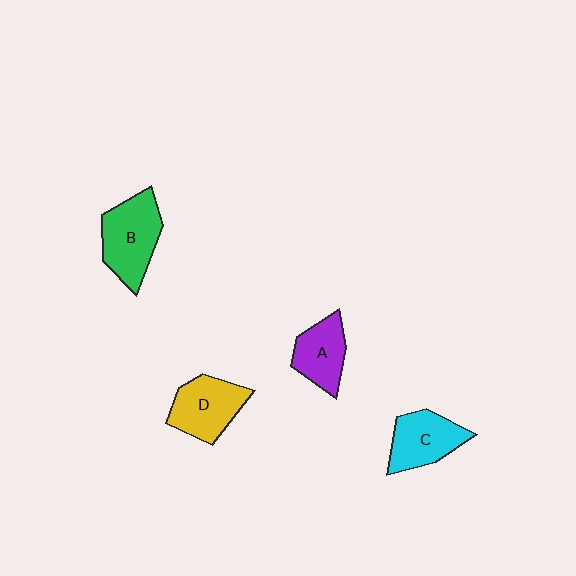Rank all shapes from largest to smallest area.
From largest to smallest: B (green), D (yellow), C (cyan), A (purple).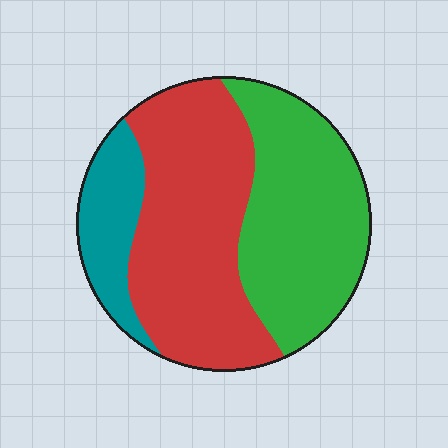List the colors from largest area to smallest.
From largest to smallest: red, green, teal.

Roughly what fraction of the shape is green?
Green covers roughly 40% of the shape.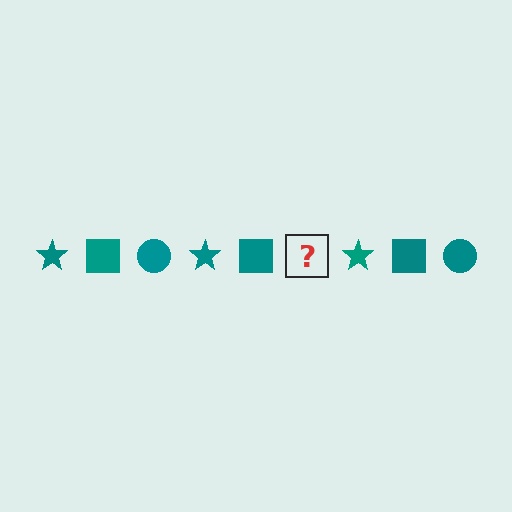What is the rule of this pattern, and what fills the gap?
The rule is that the pattern cycles through star, square, circle shapes in teal. The gap should be filled with a teal circle.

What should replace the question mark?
The question mark should be replaced with a teal circle.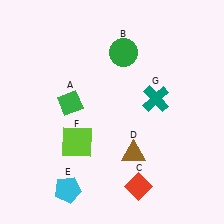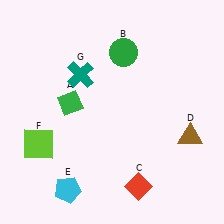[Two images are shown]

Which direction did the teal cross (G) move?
The teal cross (G) moved left.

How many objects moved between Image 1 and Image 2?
3 objects moved between the two images.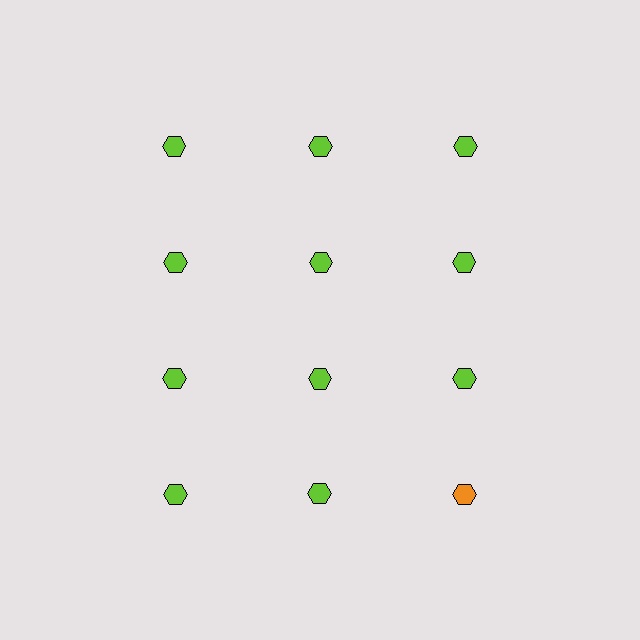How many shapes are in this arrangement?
There are 12 shapes arranged in a grid pattern.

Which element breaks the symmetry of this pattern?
The orange hexagon in the fourth row, center column breaks the symmetry. All other shapes are lime hexagons.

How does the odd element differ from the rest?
It has a different color: orange instead of lime.